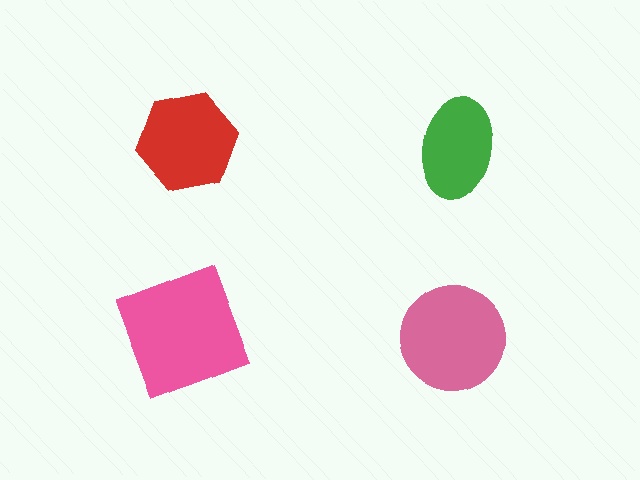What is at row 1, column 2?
A green ellipse.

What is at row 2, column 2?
A pink circle.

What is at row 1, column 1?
A red hexagon.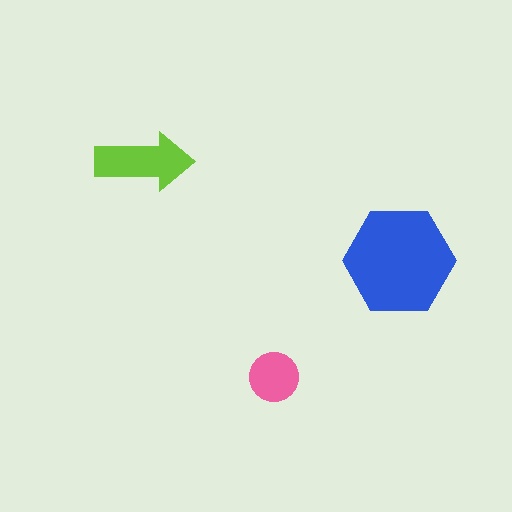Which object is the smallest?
The pink circle.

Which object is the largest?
The blue hexagon.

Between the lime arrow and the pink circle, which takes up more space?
The lime arrow.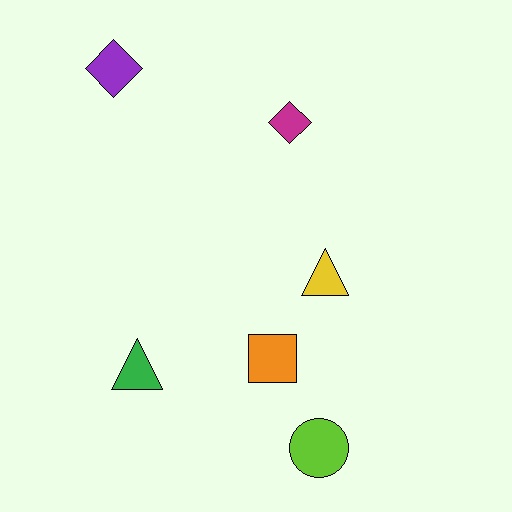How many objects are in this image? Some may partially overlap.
There are 6 objects.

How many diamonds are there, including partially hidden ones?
There are 2 diamonds.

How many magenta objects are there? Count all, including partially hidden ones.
There is 1 magenta object.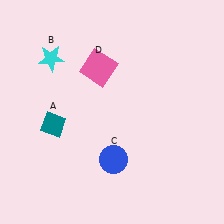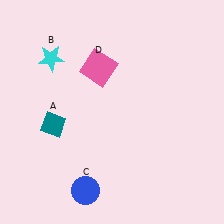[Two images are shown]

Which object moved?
The blue circle (C) moved down.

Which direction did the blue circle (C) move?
The blue circle (C) moved down.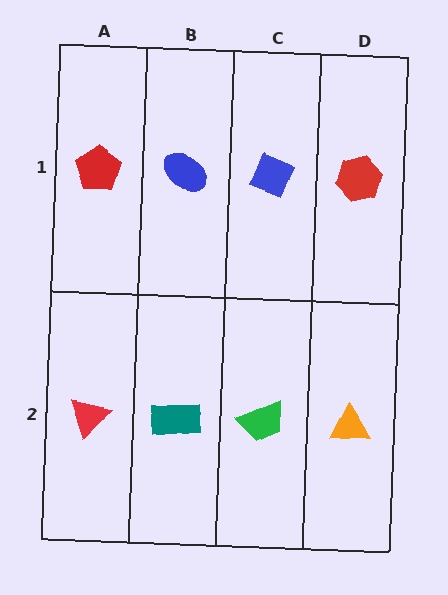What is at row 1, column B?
A blue ellipse.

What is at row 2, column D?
An orange triangle.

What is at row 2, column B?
A teal rectangle.